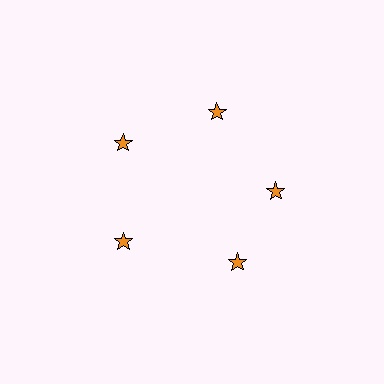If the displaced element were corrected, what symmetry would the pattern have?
It would have 5-fold rotational symmetry — the pattern would map onto itself every 72 degrees.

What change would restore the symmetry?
The symmetry would be restored by rotating it back into even spacing with its neighbors so that all 5 stars sit at equal angles and equal distance from the center.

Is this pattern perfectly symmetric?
No. The 5 orange stars are arranged in a ring, but one element near the 5 o'clock position is rotated out of alignment along the ring, breaking the 5-fold rotational symmetry.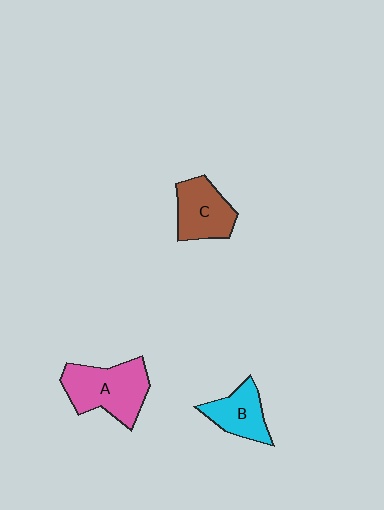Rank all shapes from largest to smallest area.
From largest to smallest: A (pink), C (brown), B (cyan).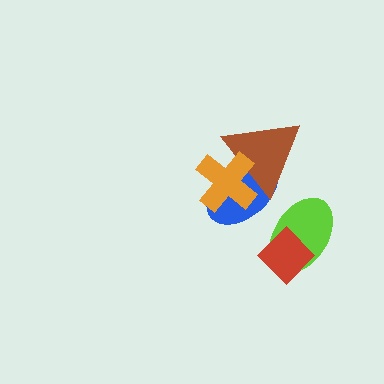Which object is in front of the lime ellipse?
The red diamond is in front of the lime ellipse.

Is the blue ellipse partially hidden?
Yes, it is partially covered by another shape.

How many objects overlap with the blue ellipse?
2 objects overlap with the blue ellipse.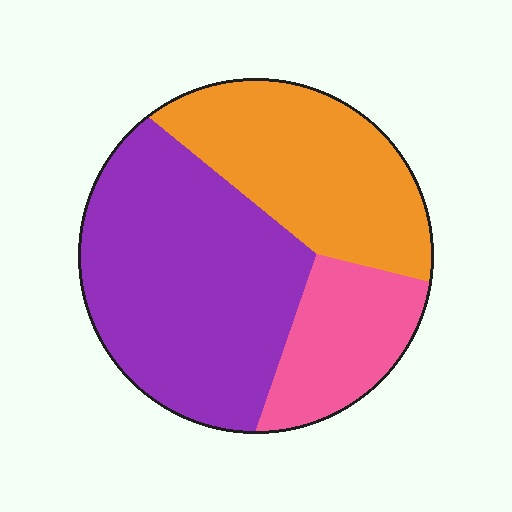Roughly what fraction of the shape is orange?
Orange takes up about one third (1/3) of the shape.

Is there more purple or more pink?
Purple.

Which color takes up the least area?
Pink, at roughly 20%.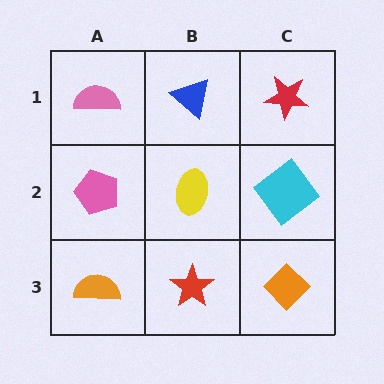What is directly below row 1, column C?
A cyan diamond.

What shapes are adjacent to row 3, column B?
A yellow ellipse (row 2, column B), an orange semicircle (row 3, column A), an orange diamond (row 3, column C).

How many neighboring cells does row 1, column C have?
2.